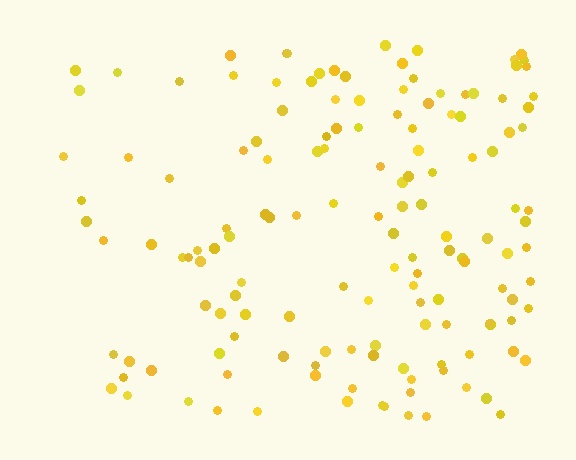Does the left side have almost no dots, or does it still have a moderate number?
Still a moderate number, just noticeably fewer than the right.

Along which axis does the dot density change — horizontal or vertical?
Horizontal.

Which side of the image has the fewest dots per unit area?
The left.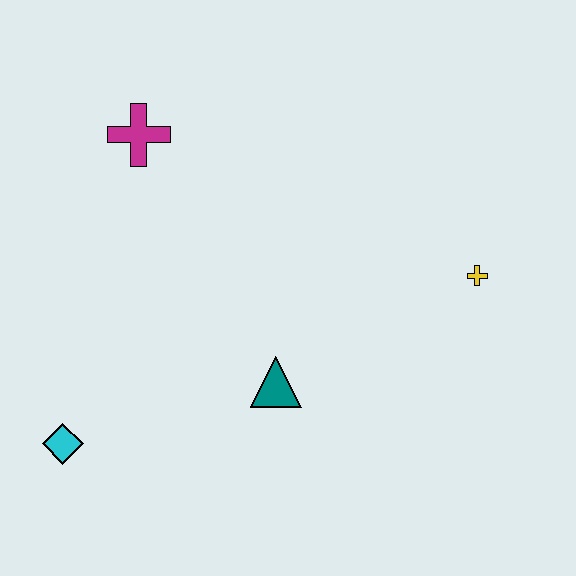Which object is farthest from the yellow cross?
The cyan diamond is farthest from the yellow cross.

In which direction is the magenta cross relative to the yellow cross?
The magenta cross is to the left of the yellow cross.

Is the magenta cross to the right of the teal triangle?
No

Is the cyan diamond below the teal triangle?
Yes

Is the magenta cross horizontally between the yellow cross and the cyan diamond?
Yes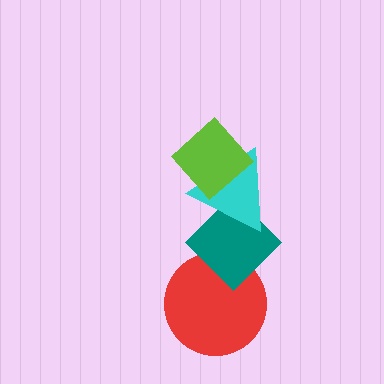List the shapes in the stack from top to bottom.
From top to bottom: the lime diamond, the cyan triangle, the teal diamond, the red circle.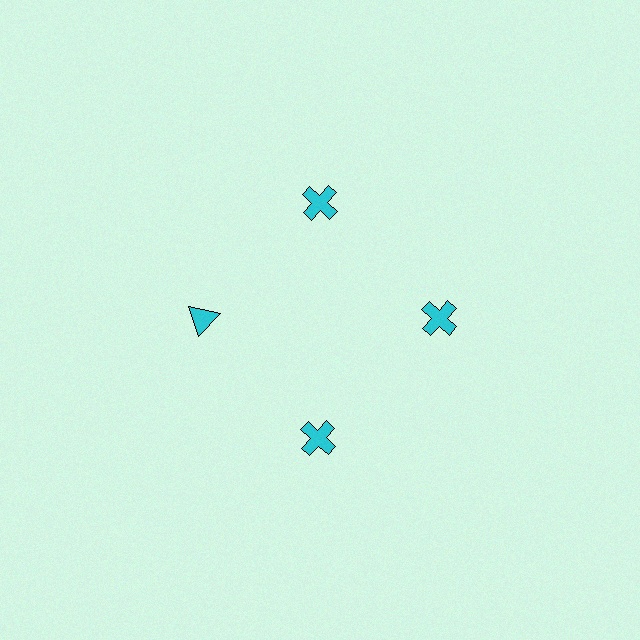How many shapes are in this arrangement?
There are 4 shapes arranged in a ring pattern.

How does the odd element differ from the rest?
It has a different shape: triangle instead of cross.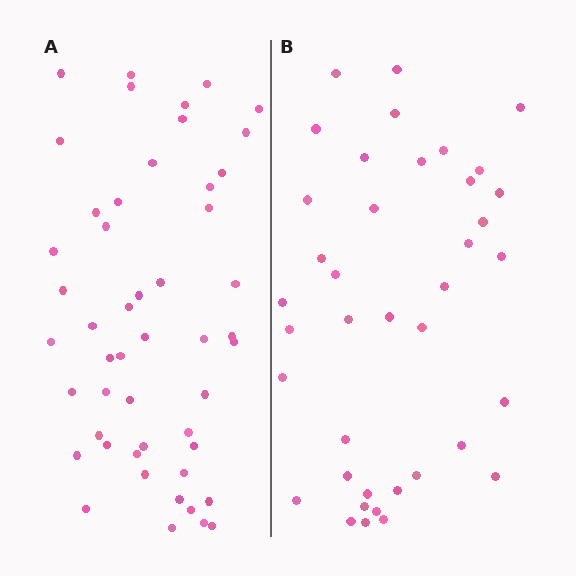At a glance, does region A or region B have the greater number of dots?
Region A (the left region) has more dots.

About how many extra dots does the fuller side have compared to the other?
Region A has roughly 12 or so more dots than region B.